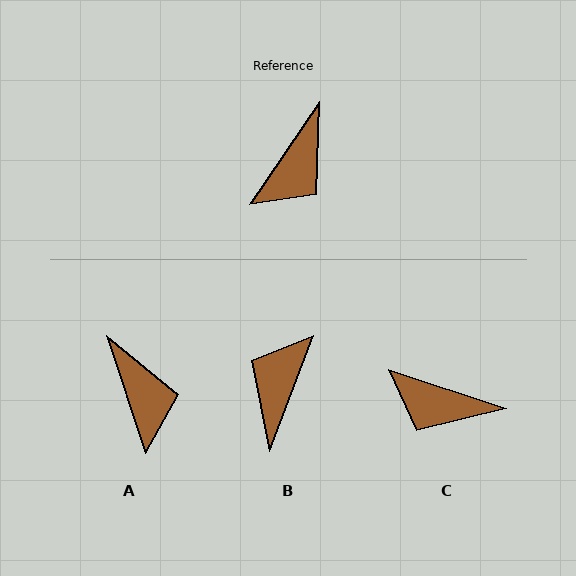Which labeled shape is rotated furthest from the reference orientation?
B, about 167 degrees away.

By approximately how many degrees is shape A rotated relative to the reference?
Approximately 53 degrees counter-clockwise.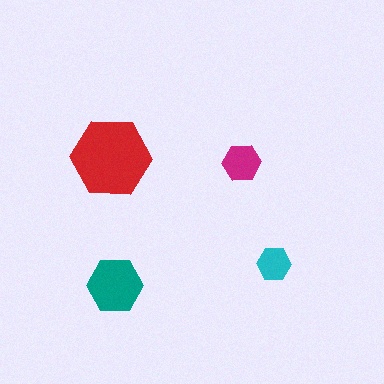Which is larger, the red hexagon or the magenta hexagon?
The red one.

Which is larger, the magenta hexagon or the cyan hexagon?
The magenta one.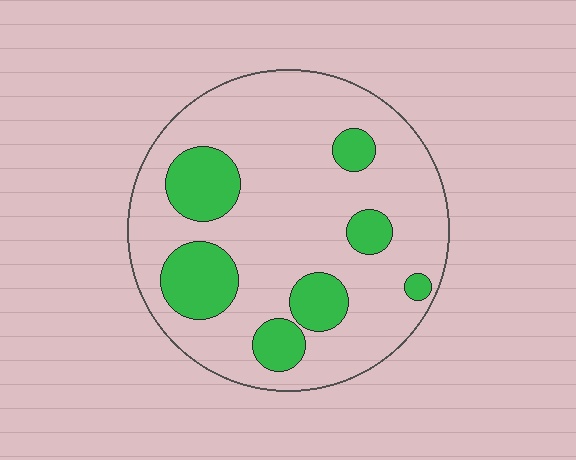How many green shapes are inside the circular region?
7.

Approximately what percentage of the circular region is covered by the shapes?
Approximately 20%.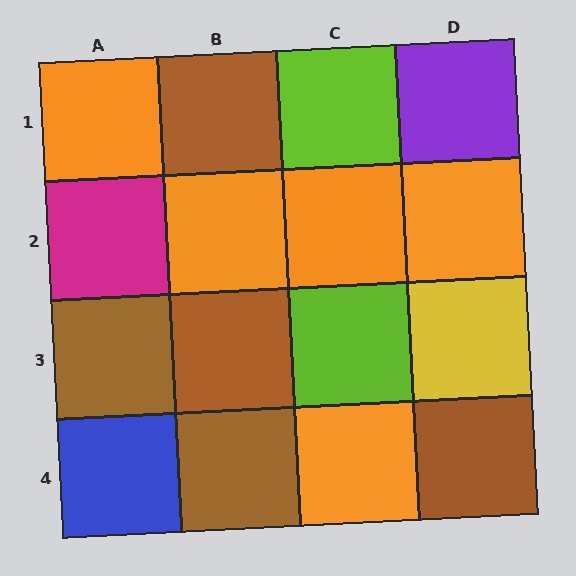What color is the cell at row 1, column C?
Lime.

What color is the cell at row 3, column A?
Brown.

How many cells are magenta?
1 cell is magenta.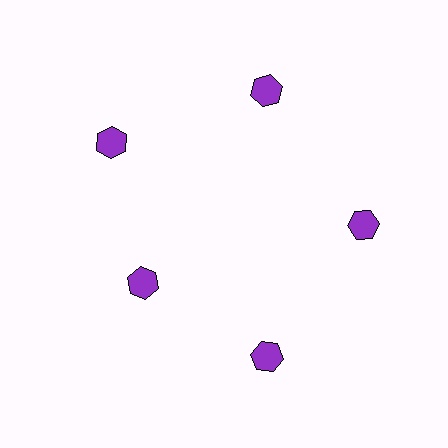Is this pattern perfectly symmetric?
No. The 5 purple hexagons are arranged in a ring, but one element near the 8 o'clock position is pulled inward toward the center, breaking the 5-fold rotational symmetry.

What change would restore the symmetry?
The symmetry would be restored by moving it outward, back onto the ring so that all 5 hexagons sit at equal angles and equal distance from the center.